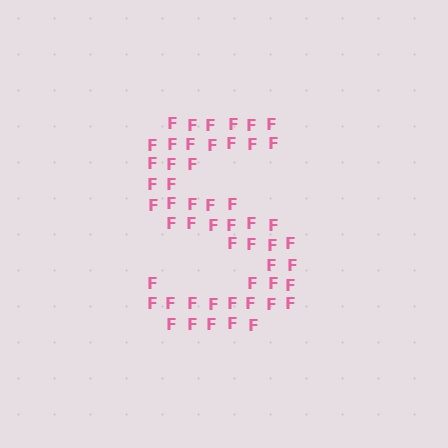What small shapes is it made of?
It is made of small letter F's.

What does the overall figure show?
The overall figure shows the letter S.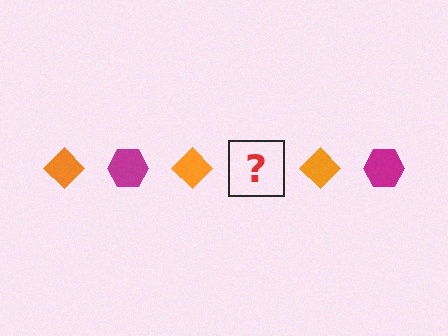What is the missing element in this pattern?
The missing element is a magenta hexagon.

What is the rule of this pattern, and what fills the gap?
The rule is that the pattern alternates between orange diamond and magenta hexagon. The gap should be filled with a magenta hexagon.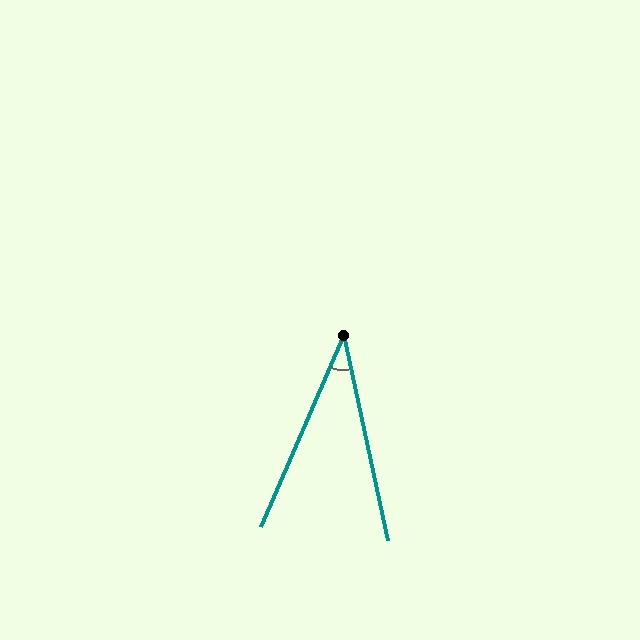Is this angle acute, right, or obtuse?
It is acute.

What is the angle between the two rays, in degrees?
Approximately 36 degrees.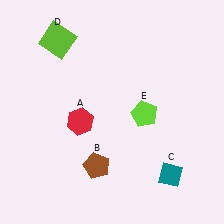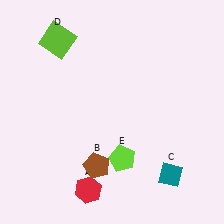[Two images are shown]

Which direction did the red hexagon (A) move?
The red hexagon (A) moved down.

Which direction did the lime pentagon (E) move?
The lime pentagon (E) moved down.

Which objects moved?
The objects that moved are: the red hexagon (A), the lime pentagon (E).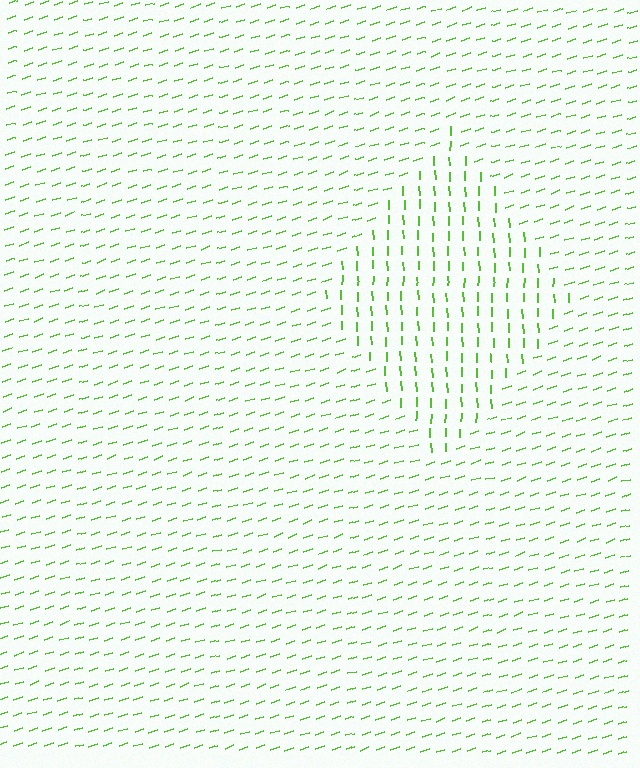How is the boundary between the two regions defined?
The boundary is defined purely by a change in line orientation (approximately 74 degrees difference). All lines are the same color and thickness.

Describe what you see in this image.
The image is filled with small lime line segments. A diamond region in the image has lines oriented differently from the surrounding lines, creating a visible texture boundary.